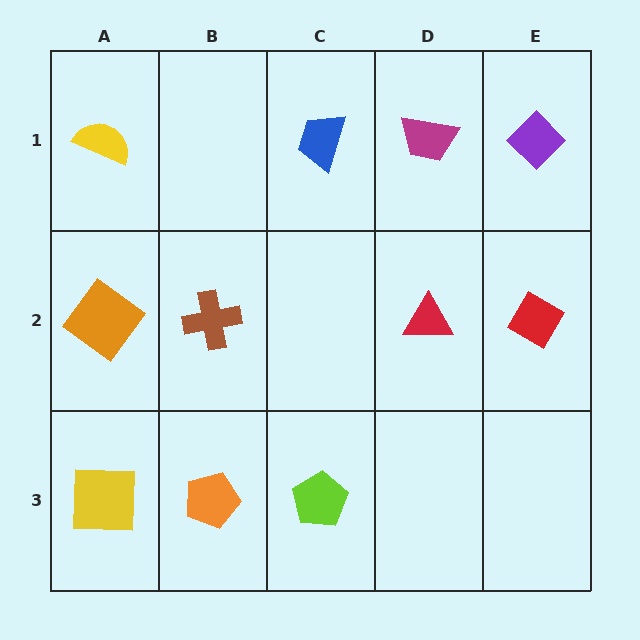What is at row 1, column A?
A yellow semicircle.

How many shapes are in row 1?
4 shapes.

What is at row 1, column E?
A purple diamond.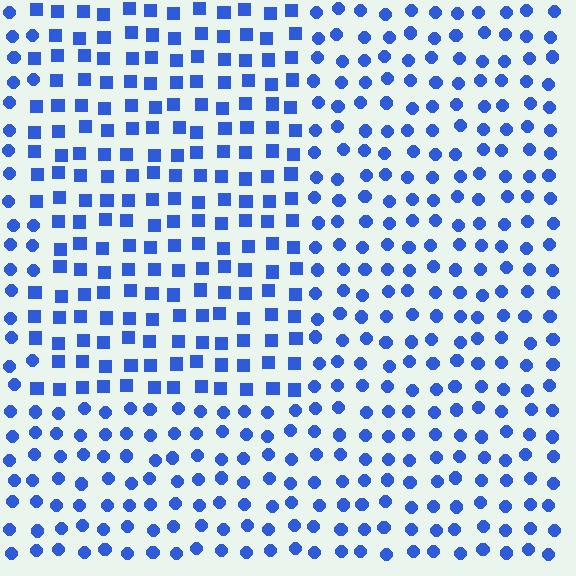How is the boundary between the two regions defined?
The boundary is defined by a change in element shape: squares inside vs. circles outside. All elements share the same color and spacing.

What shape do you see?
I see a rectangle.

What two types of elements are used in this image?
The image uses squares inside the rectangle region and circles outside it.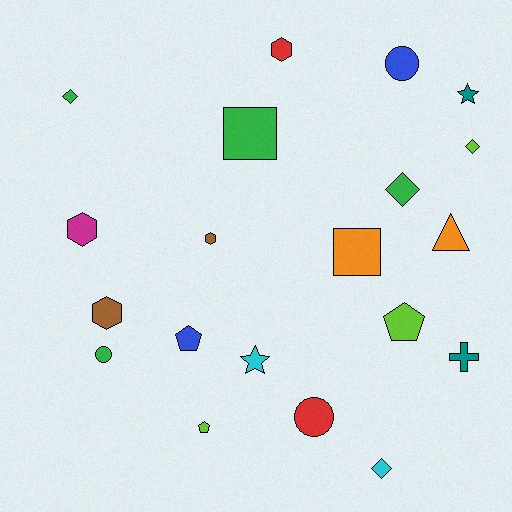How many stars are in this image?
There are 2 stars.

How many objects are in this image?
There are 20 objects.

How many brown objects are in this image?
There are 2 brown objects.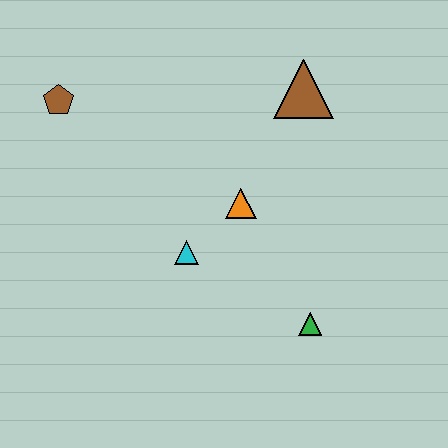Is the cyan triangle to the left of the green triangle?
Yes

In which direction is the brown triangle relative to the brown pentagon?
The brown triangle is to the right of the brown pentagon.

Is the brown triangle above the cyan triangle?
Yes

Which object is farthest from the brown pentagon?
The green triangle is farthest from the brown pentagon.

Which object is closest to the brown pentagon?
The cyan triangle is closest to the brown pentagon.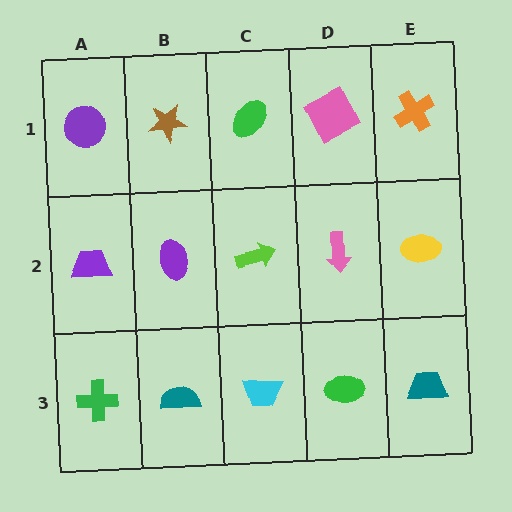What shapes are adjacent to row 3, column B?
A purple ellipse (row 2, column B), a green cross (row 3, column A), a cyan trapezoid (row 3, column C).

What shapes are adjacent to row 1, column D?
A pink arrow (row 2, column D), a green ellipse (row 1, column C), an orange cross (row 1, column E).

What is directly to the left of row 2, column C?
A purple ellipse.